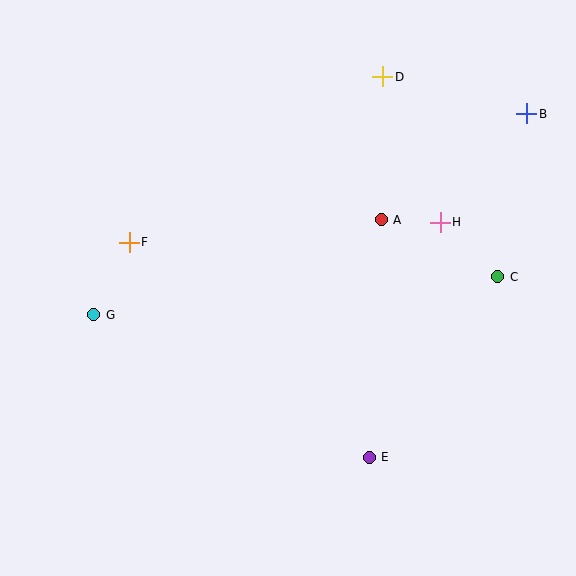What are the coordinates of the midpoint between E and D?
The midpoint between E and D is at (376, 267).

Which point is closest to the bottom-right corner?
Point E is closest to the bottom-right corner.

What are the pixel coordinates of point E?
Point E is at (369, 457).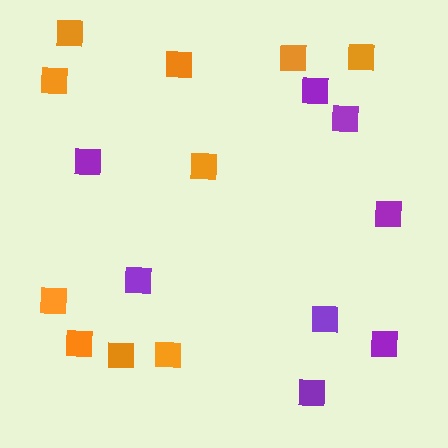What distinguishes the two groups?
There are 2 groups: one group of purple squares (8) and one group of orange squares (10).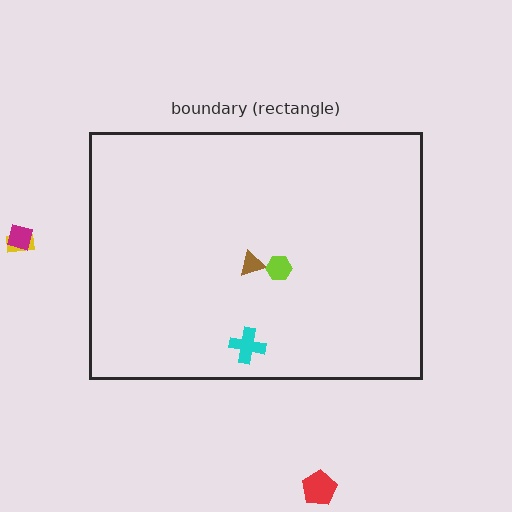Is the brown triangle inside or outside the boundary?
Inside.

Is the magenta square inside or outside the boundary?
Outside.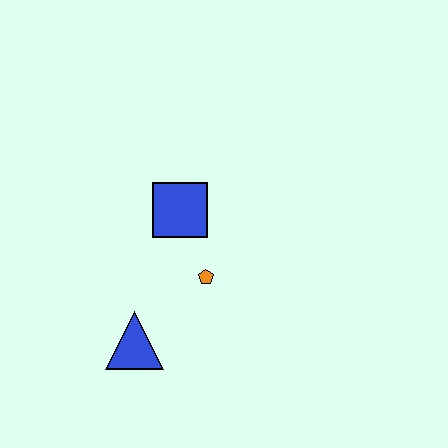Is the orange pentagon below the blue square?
Yes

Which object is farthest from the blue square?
The blue triangle is farthest from the blue square.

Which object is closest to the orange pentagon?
The blue square is closest to the orange pentagon.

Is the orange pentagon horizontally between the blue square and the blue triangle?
No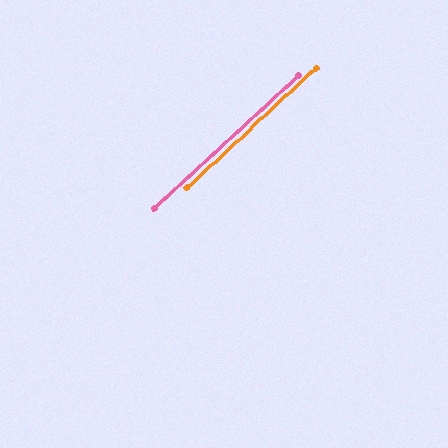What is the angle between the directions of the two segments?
Approximately 0 degrees.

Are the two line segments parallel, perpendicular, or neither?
Parallel — their directions differ by only 0.1°.